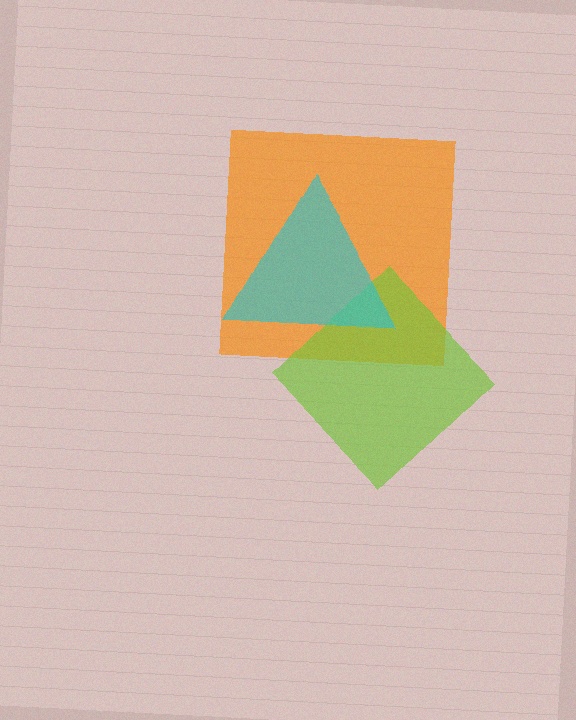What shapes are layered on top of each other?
The layered shapes are: an orange square, a lime diamond, a cyan triangle.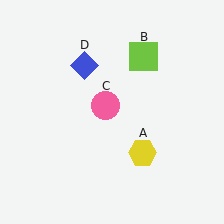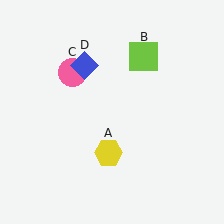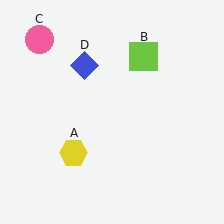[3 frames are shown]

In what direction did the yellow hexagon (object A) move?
The yellow hexagon (object A) moved left.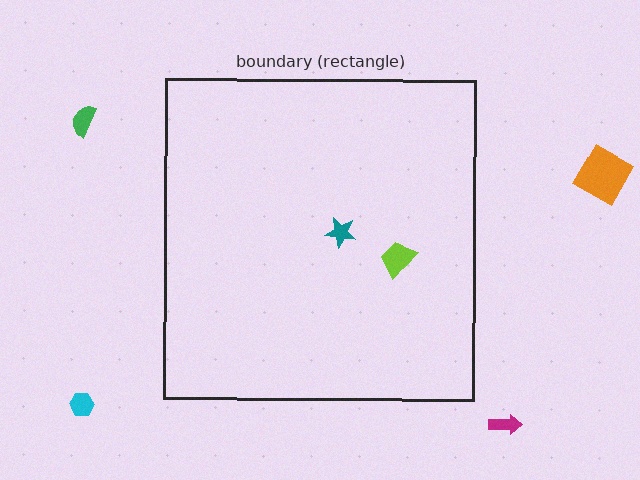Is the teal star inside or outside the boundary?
Inside.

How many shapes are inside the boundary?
2 inside, 4 outside.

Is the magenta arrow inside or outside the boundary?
Outside.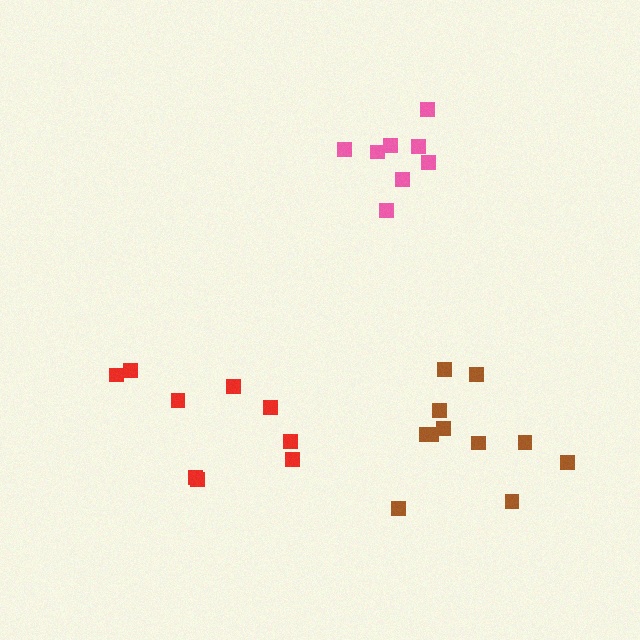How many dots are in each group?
Group 1: 11 dots, Group 2: 9 dots, Group 3: 8 dots (28 total).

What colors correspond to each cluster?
The clusters are colored: brown, red, pink.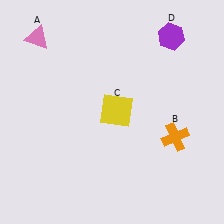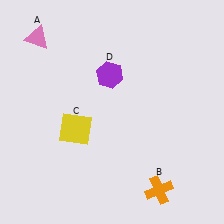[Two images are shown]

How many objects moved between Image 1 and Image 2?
3 objects moved between the two images.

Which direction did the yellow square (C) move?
The yellow square (C) moved left.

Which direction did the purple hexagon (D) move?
The purple hexagon (D) moved left.